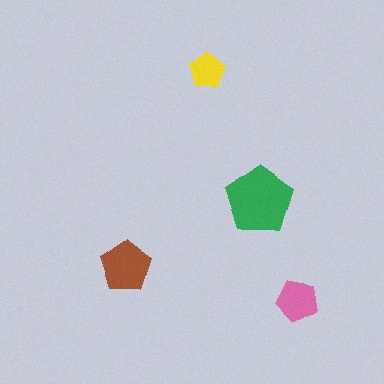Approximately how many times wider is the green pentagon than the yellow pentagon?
About 2 times wider.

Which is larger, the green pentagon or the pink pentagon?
The green one.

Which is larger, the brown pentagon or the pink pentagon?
The brown one.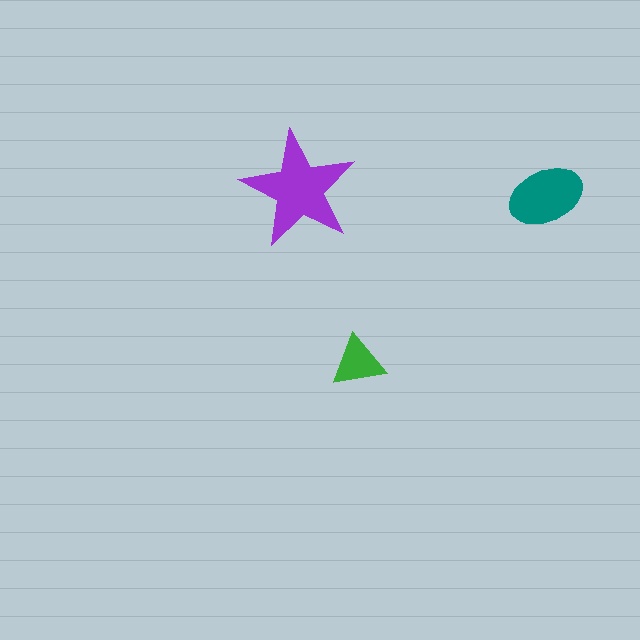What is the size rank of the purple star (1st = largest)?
1st.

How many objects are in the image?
There are 3 objects in the image.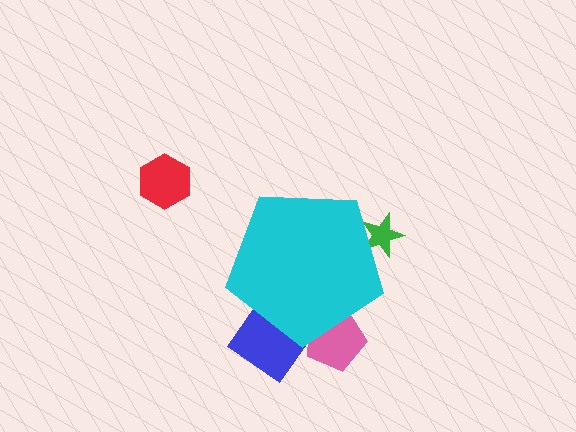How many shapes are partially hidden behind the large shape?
3 shapes are partially hidden.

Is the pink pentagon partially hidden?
Yes, the pink pentagon is partially hidden behind the cyan pentagon.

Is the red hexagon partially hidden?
No, the red hexagon is fully visible.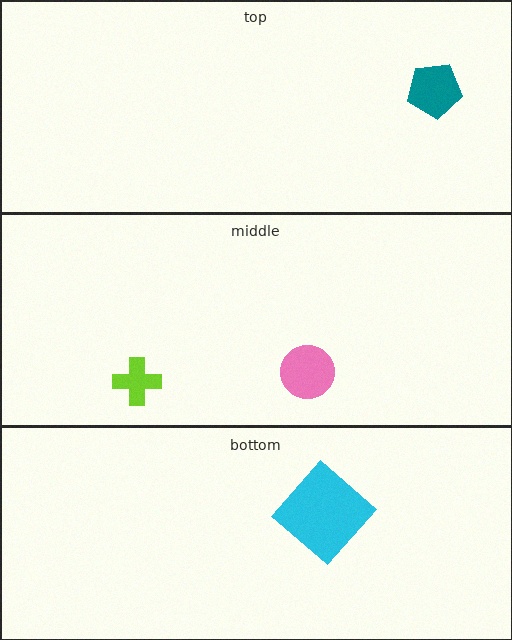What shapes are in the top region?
The teal pentagon.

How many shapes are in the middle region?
2.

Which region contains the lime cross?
The middle region.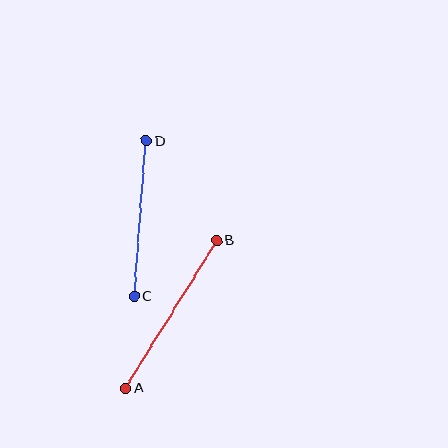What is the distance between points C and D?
The distance is approximately 156 pixels.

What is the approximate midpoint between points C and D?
The midpoint is at approximately (141, 219) pixels.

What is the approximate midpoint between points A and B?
The midpoint is at approximately (171, 314) pixels.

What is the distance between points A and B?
The distance is approximately 174 pixels.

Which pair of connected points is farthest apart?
Points A and B are farthest apart.